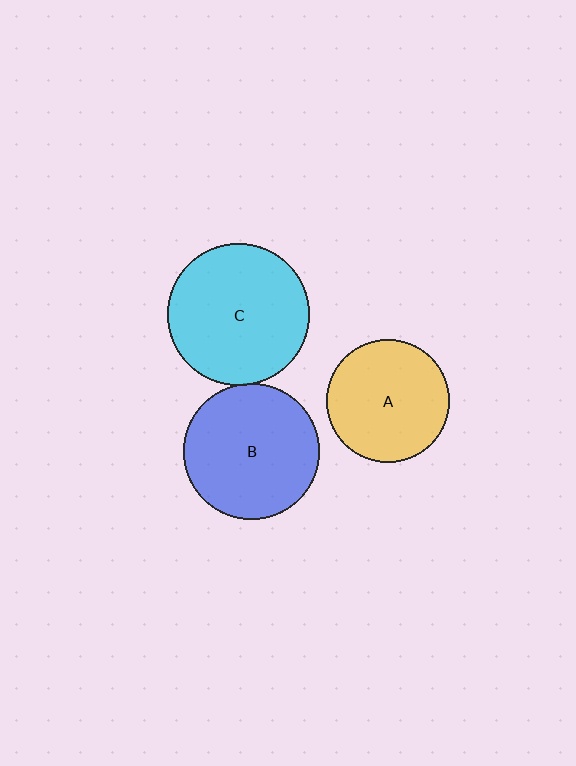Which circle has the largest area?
Circle C (cyan).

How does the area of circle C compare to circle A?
Approximately 1.3 times.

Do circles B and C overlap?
Yes.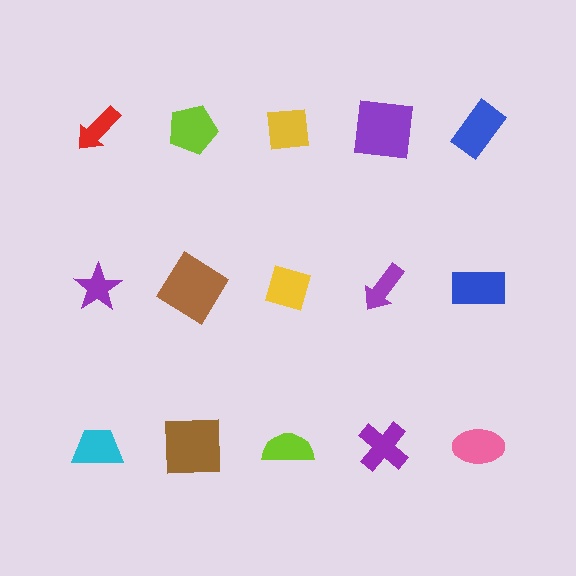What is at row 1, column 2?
A lime pentagon.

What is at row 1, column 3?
A yellow square.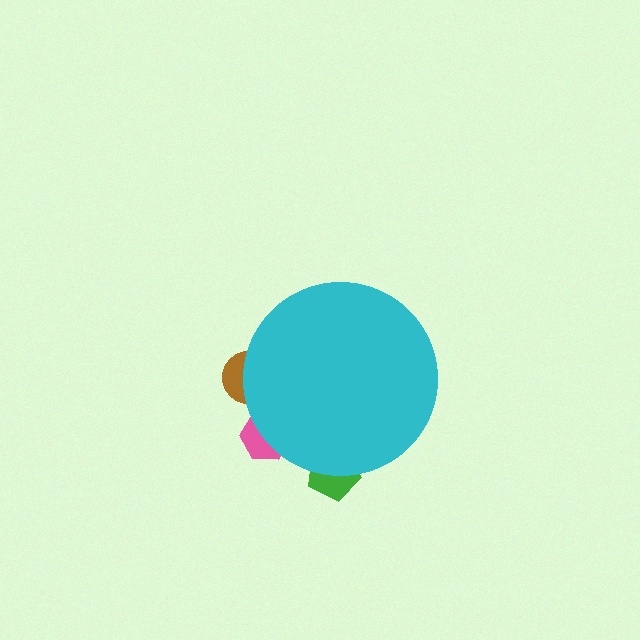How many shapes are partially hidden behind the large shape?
3 shapes are partially hidden.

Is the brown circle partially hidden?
Yes, the brown circle is partially hidden behind the cyan circle.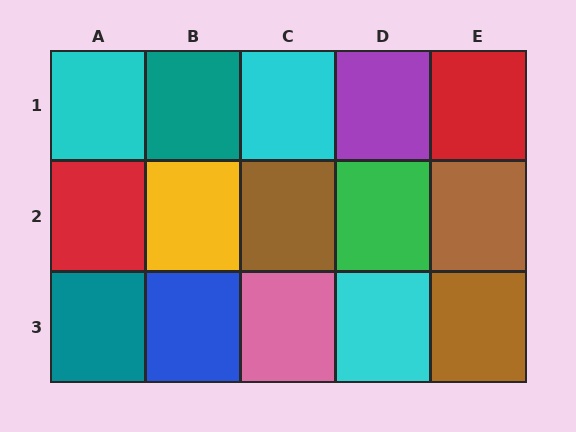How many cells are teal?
2 cells are teal.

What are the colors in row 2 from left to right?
Red, yellow, brown, green, brown.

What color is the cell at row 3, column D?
Cyan.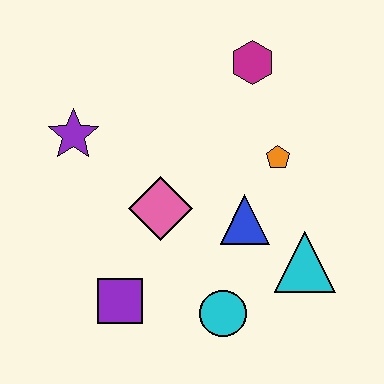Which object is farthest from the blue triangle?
The purple star is farthest from the blue triangle.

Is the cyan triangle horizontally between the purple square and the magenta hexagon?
No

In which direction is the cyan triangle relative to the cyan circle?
The cyan triangle is to the right of the cyan circle.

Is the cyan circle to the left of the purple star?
No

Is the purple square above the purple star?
No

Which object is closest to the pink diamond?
The blue triangle is closest to the pink diamond.